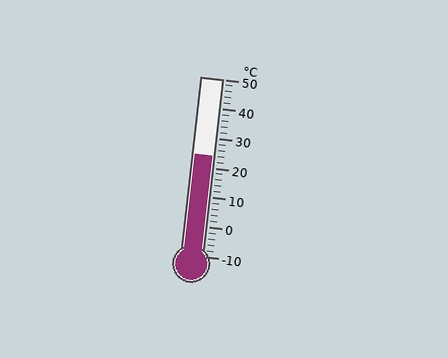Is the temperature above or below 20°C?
The temperature is above 20°C.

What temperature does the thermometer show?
The thermometer shows approximately 24°C.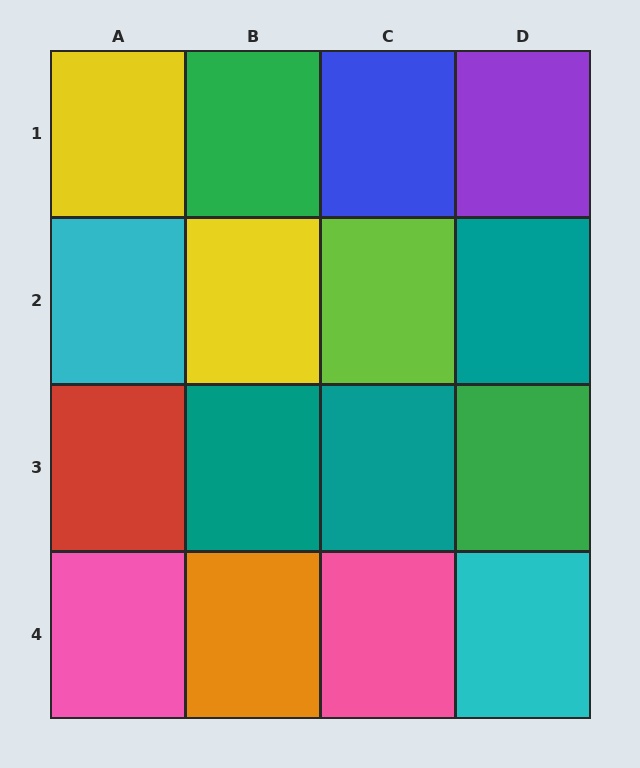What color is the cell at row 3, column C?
Teal.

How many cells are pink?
2 cells are pink.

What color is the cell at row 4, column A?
Pink.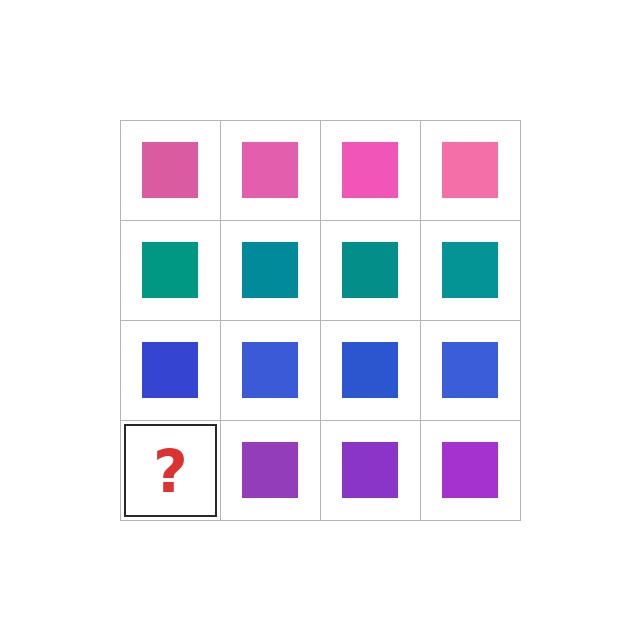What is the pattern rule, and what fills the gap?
The rule is that each row has a consistent color. The gap should be filled with a purple square.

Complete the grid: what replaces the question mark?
The question mark should be replaced with a purple square.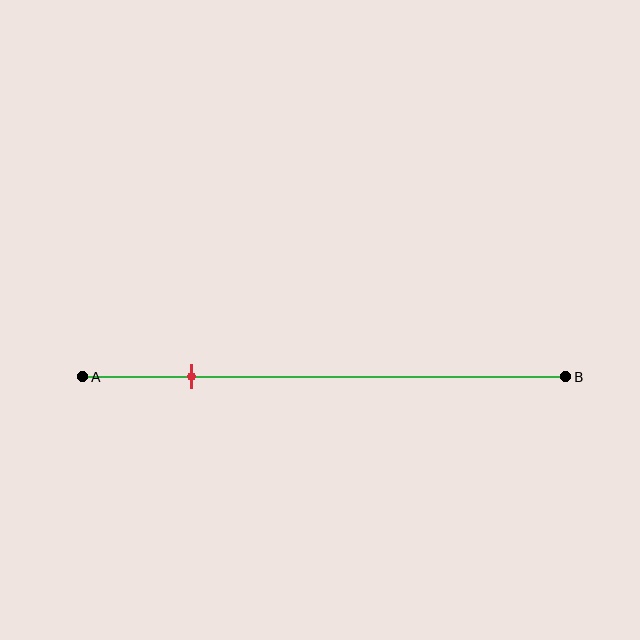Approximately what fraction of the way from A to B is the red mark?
The red mark is approximately 25% of the way from A to B.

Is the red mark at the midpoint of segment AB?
No, the mark is at about 25% from A, not at the 50% midpoint.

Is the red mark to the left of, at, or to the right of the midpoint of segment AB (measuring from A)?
The red mark is to the left of the midpoint of segment AB.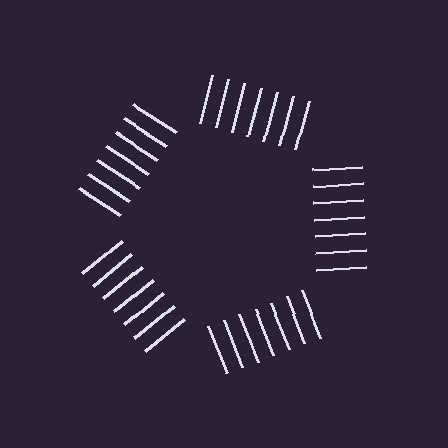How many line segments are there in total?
35 — 7 along each of the 5 edges.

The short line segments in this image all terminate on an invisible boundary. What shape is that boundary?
An illusory pentagon — the line segments terminate on its edges but no continuous stroke is drawn.